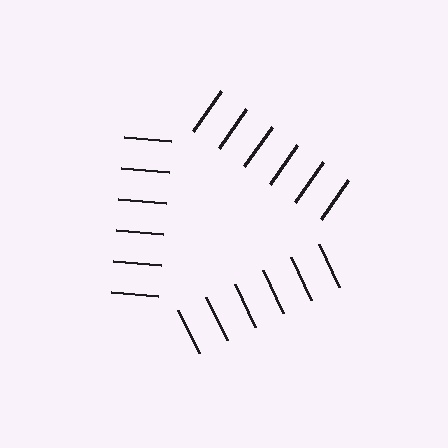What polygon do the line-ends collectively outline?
An illusory triangle — the line segments terminate on its edges but no continuous stroke is drawn.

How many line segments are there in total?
18 — 6 along each of the 3 edges.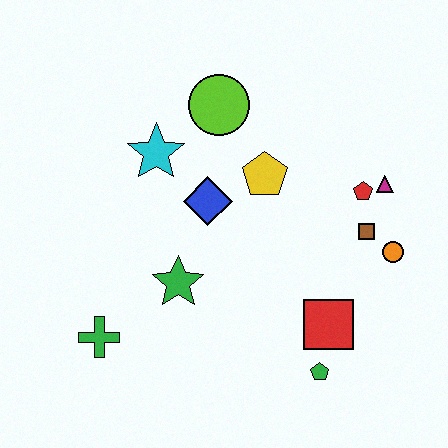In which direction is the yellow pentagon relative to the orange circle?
The yellow pentagon is to the left of the orange circle.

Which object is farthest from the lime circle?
The green pentagon is farthest from the lime circle.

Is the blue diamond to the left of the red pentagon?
Yes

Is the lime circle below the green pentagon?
No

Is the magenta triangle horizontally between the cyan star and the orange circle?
Yes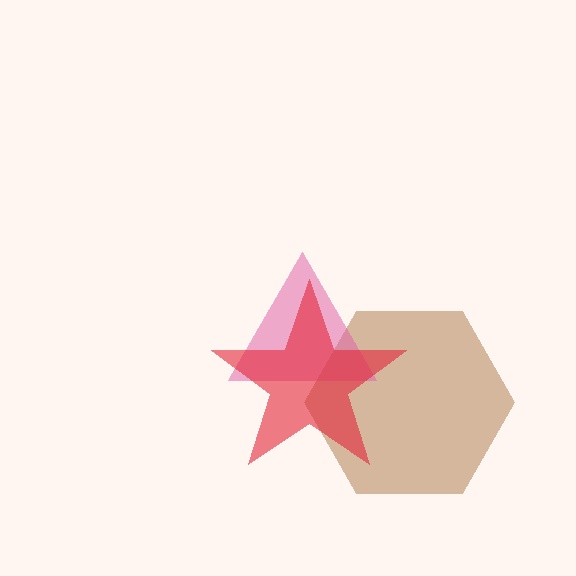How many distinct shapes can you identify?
There are 3 distinct shapes: a brown hexagon, a pink triangle, a red star.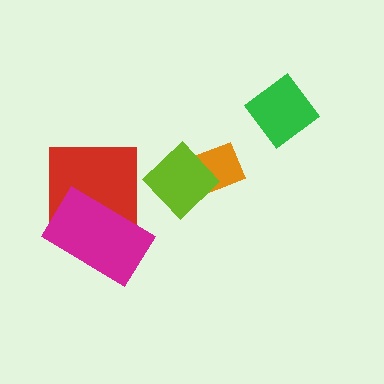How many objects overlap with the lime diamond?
1 object overlaps with the lime diamond.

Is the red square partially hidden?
Yes, it is partially covered by another shape.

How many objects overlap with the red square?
1 object overlaps with the red square.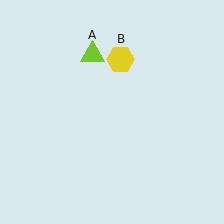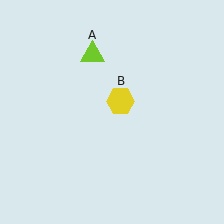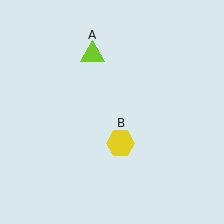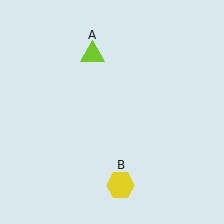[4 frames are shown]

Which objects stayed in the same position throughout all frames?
Lime triangle (object A) remained stationary.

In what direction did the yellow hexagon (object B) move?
The yellow hexagon (object B) moved down.